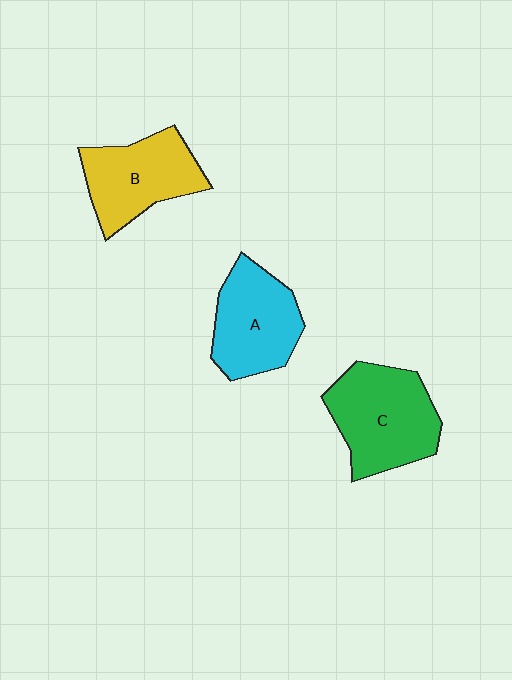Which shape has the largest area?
Shape C (green).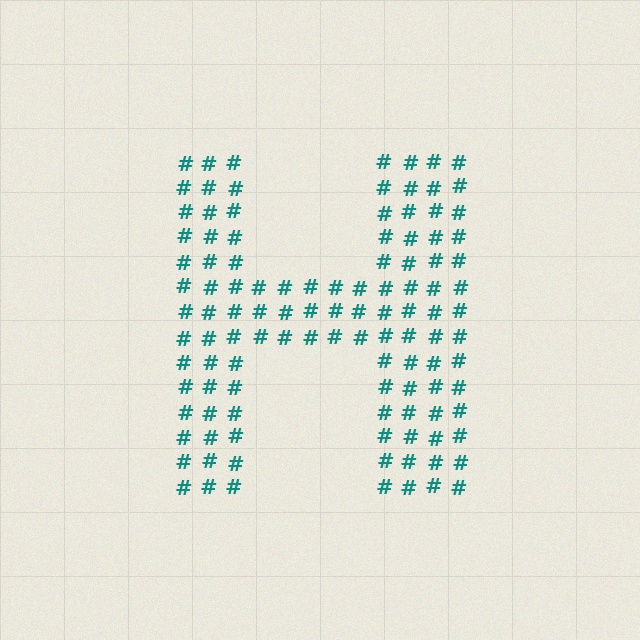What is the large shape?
The large shape is the letter H.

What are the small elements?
The small elements are hash symbols.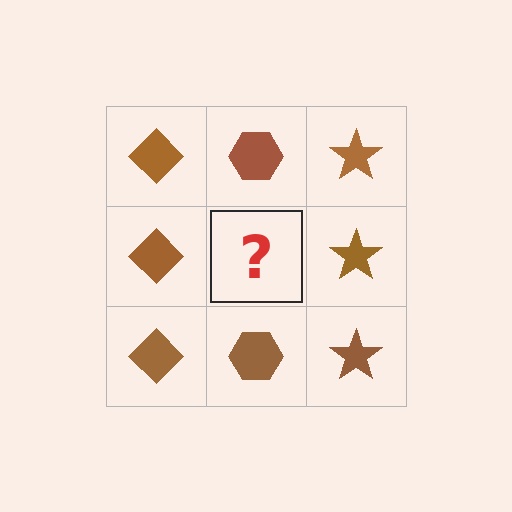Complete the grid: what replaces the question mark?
The question mark should be replaced with a brown hexagon.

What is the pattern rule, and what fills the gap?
The rule is that each column has a consistent shape. The gap should be filled with a brown hexagon.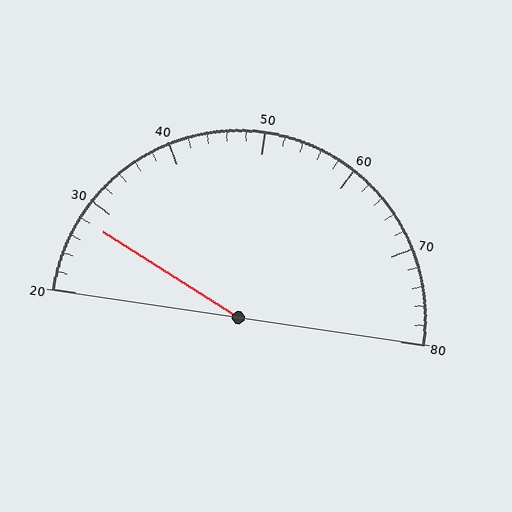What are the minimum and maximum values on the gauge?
The gauge ranges from 20 to 80.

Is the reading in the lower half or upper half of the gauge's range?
The reading is in the lower half of the range (20 to 80).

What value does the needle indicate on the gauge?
The needle indicates approximately 28.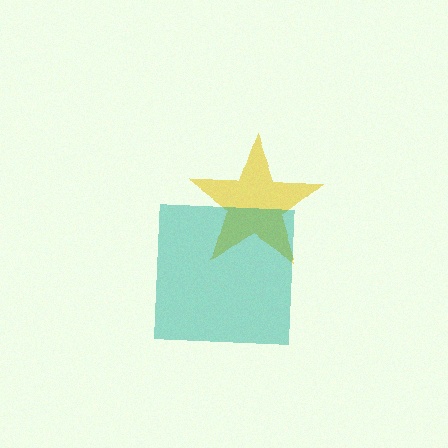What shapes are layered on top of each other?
The layered shapes are: a yellow star, a teal square.